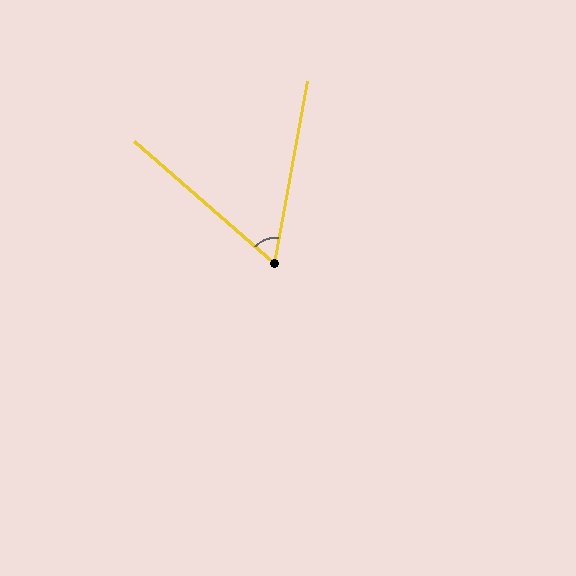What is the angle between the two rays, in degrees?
Approximately 59 degrees.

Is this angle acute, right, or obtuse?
It is acute.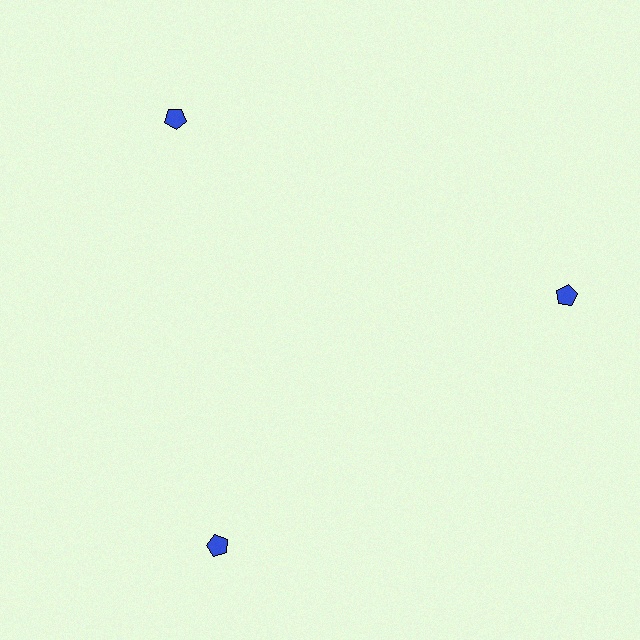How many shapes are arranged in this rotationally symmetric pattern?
There are 3 shapes, arranged in 3 groups of 1.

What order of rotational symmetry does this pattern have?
This pattern has 3-fold rotational symmetry.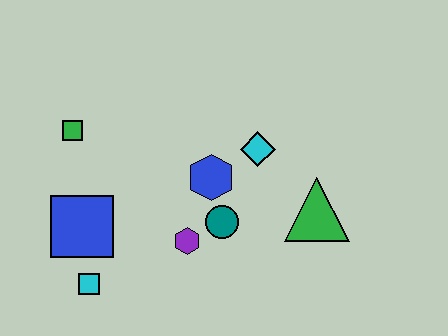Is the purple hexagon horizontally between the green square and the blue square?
No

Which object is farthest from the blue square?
The green triangle is farthest from the blue square.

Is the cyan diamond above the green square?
No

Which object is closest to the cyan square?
The blue square is closest to the cyan square.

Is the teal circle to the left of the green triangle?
Yes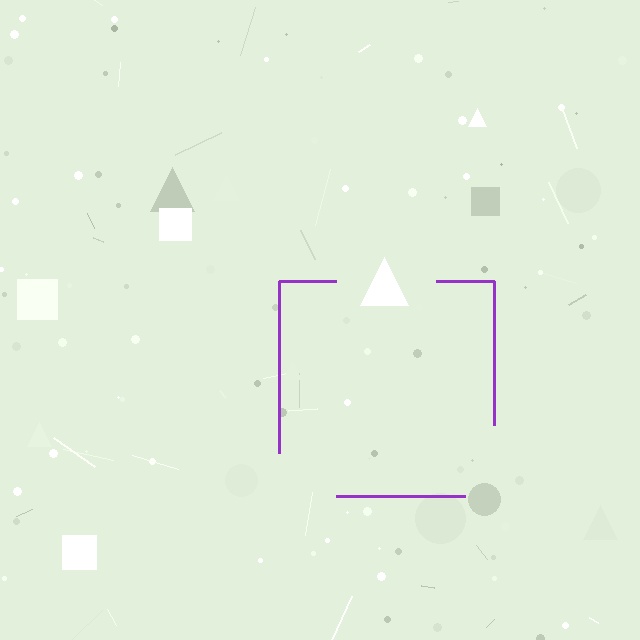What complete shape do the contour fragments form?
The contour fragments form a square.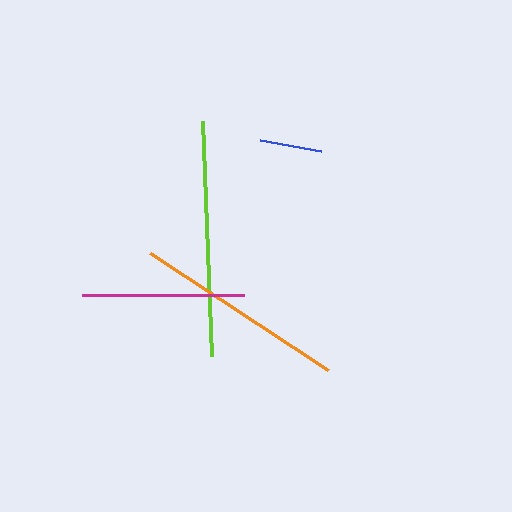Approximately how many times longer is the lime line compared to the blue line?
The lime line is approximately 3.8 times the length of the blue line.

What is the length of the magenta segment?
The magenta segment is approximately 163 pixels long.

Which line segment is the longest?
The lime line is the longest at approximately 235 pixels.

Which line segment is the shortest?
The blue line is the shortest at approximately 62 pixels.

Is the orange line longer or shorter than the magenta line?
The orange line is longer than the magenta line.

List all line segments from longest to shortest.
From longest to shortest: lime, orange, magenta, blue.